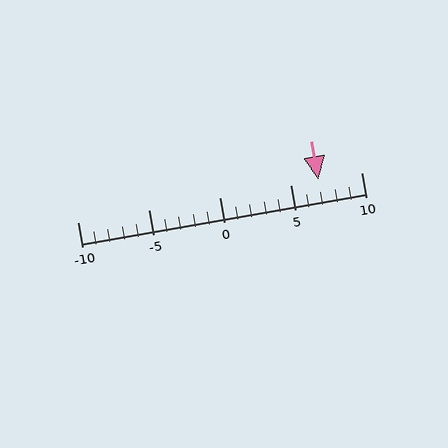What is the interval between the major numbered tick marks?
The major tick marks are spaced 5 units apart.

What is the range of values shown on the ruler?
The ruler shows values from -10 to 10.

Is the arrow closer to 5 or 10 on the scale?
The arrow is closer to 5.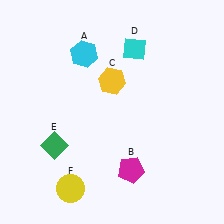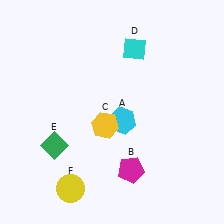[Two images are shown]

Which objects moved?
The objects that moved are: the cyan hexagon (A), the yellow hexagon (C).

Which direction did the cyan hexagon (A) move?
The cyan hexagon (A) moved down.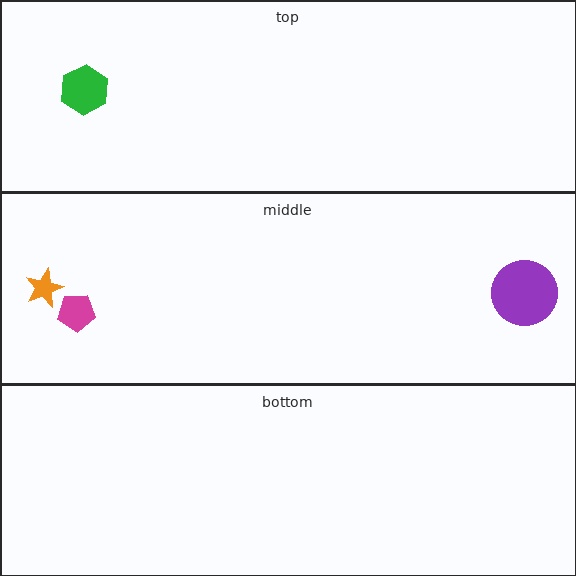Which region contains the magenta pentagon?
The middle region.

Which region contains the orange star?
The middle region.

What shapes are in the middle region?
The magenta pentagon, the orange star, the purple circle.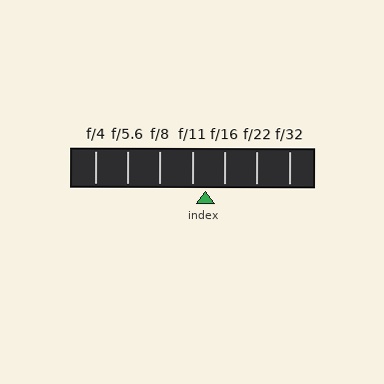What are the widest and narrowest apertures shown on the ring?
The widest aperture shown is f/4 and the narrowest is f/32.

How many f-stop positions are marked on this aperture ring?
There are 7 f-stop positions marked.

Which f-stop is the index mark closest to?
The index mark is closest to f/11.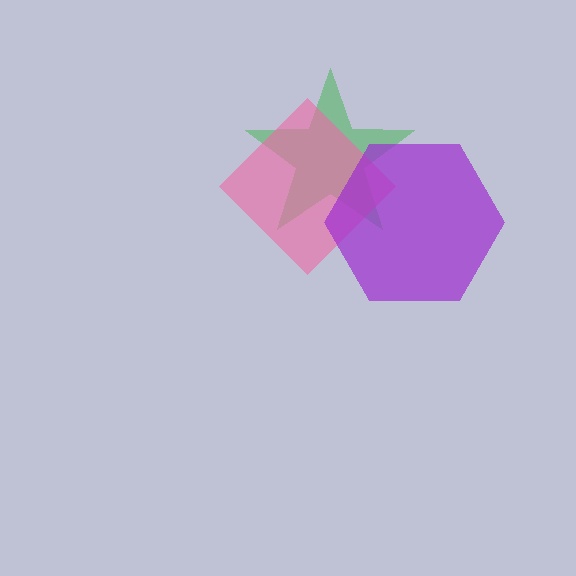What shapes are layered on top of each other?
The layered shapes are: a green star, a pink diamond, a purple hexagon.